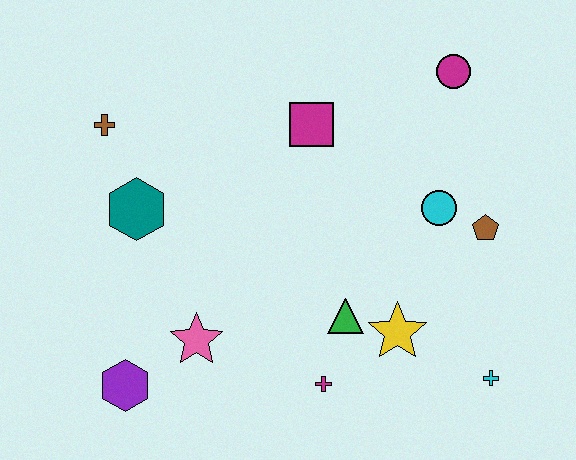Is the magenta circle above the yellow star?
Yes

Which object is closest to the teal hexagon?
The brown cross is closest to the teal hexagon.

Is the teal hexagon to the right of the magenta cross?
No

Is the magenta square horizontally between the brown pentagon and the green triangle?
No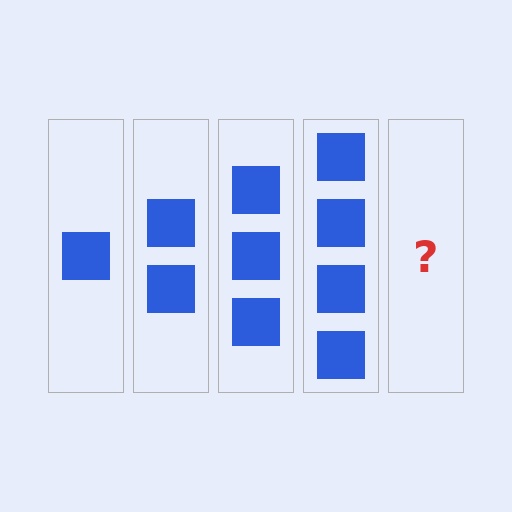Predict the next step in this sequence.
The next step is 5 squares.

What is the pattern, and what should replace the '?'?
The pattern is that each step adds one more square. The '?' should be 5 squares.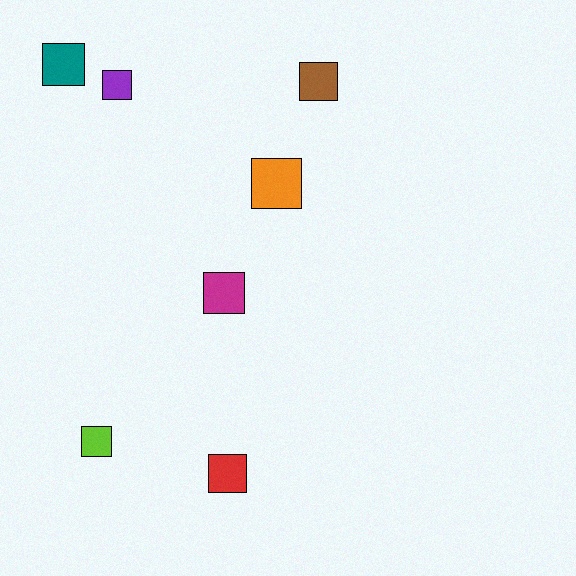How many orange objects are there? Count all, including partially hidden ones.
There is 1 orange object.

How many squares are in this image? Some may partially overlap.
There are 7 squares.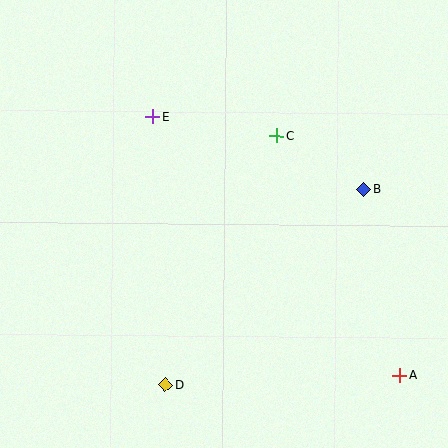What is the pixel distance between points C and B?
The distance between C and B is 103 pixels.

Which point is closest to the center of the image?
Point C at (276, 136) is closest to the center.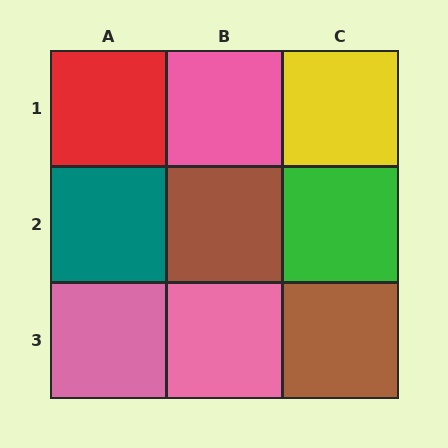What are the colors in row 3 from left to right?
Pink, pink, brown.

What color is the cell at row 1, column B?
Pink.